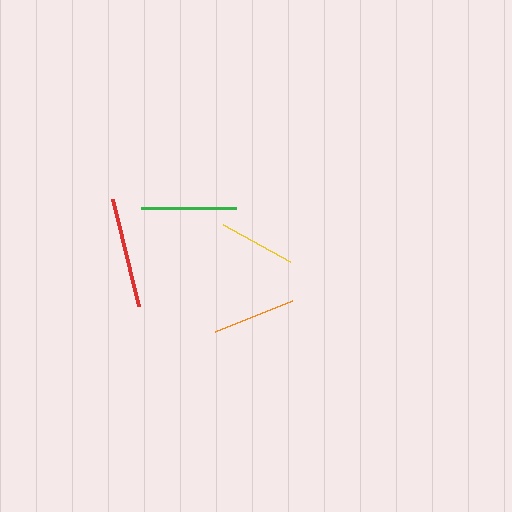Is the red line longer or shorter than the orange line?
The red line is longer than the orange line.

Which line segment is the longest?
The red line is the longest at approximately 111 pixels.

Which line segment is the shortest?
The yellow line is the shortest at approximately 76 pixels.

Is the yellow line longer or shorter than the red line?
The red line is longer than the yellow line.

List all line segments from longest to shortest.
From longest to shortest: red, green, orange, yellow.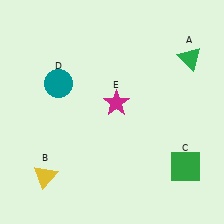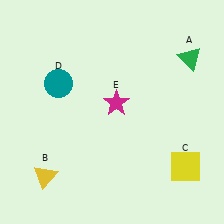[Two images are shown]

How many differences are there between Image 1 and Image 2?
There is 1 difference between the two images.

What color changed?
The square (C) changed from green in Image 1 to yellow in Image 2.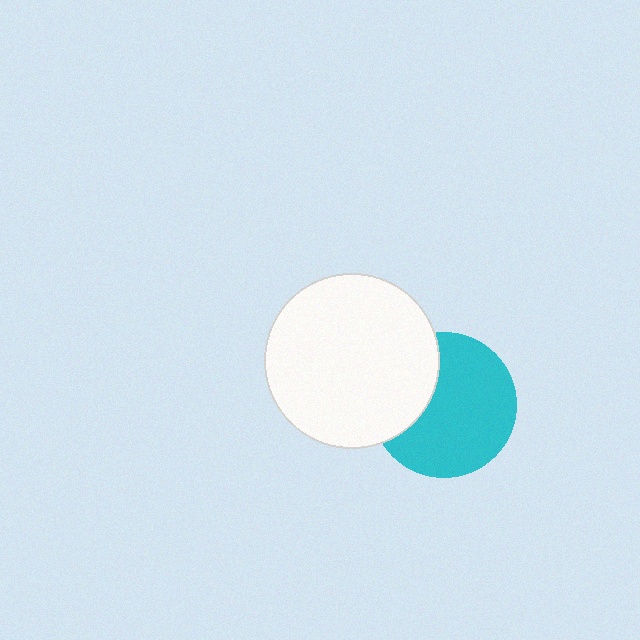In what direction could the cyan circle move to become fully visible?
The cyan circle could move right. That would shift it out from behind the white circle entirely.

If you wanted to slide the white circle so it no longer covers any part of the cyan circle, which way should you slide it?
Slide it left — that is the most direct way to separate the two shapes.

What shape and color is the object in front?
The object in front is a white circle.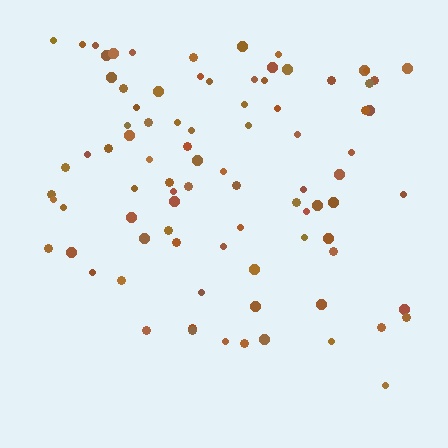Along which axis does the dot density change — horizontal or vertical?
Vertical.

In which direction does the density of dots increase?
From bottom to top, with the top side densest.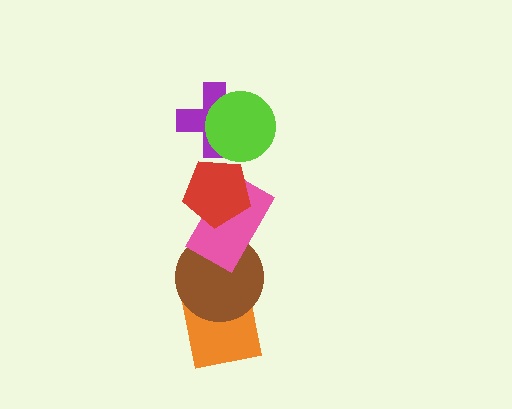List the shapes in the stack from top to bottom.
From top to bottom: the lime circle, the purple cross, the red pentagon, the pink rectangle, the brown circle, the orange square.